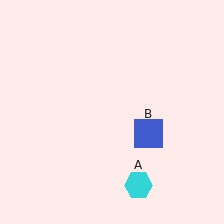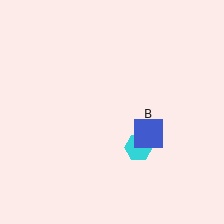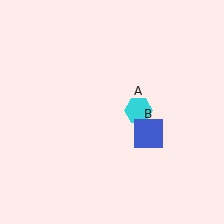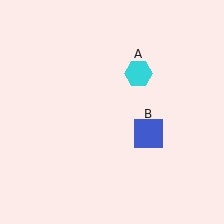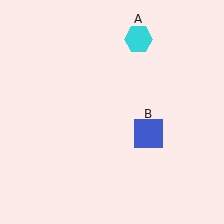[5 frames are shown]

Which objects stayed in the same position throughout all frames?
Blue square (object B) remained stationary.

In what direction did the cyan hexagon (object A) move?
The cyan hexagon (object A) moved up.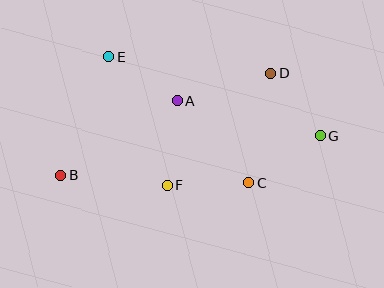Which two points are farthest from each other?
Points B and G are farthest from each other.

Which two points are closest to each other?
Points D and G are closest to each other.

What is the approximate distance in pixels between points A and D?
The distance between A and D is approximately 98 pixels.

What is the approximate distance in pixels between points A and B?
The distance between A and B is approximately 139 pixels.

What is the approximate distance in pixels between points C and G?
The distance between C and G is approximately 86 pixels.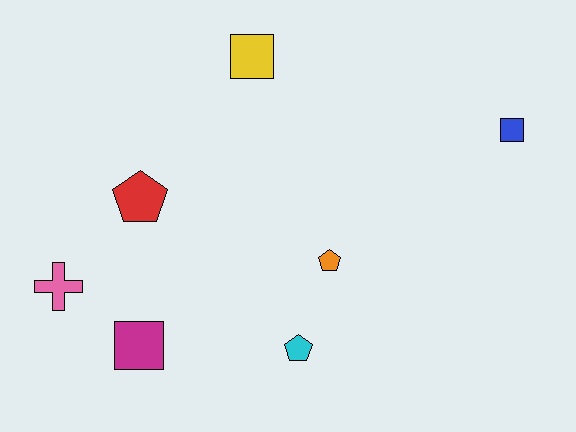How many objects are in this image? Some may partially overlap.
There are 7 objects.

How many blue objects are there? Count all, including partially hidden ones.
There is 1 blue object.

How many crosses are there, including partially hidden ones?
There is 1 cross.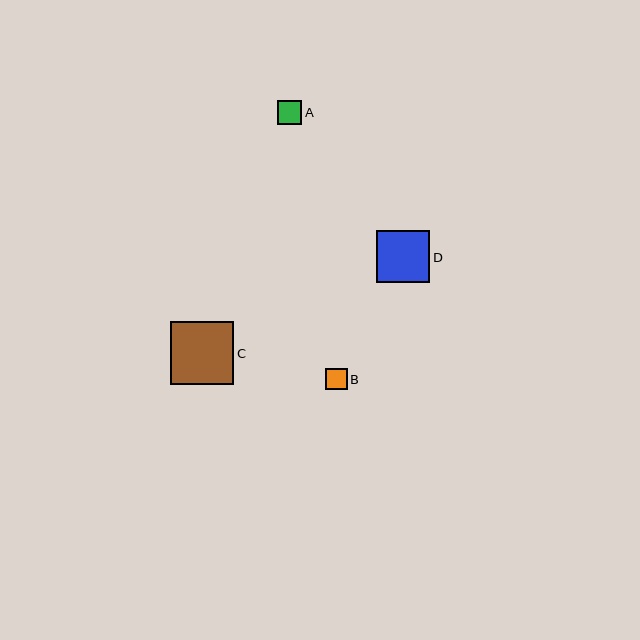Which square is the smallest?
Square B is the smallest with a size of approximately 21 pixels.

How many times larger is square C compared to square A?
Square C is approximately 2.6 times the size of square A.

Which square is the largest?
Square C is the largest with a size of approximately 63 pixels.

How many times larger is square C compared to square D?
Square C is approximately 1.2 times the size of square D.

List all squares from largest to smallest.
From largest to smallest: C, D, A, B.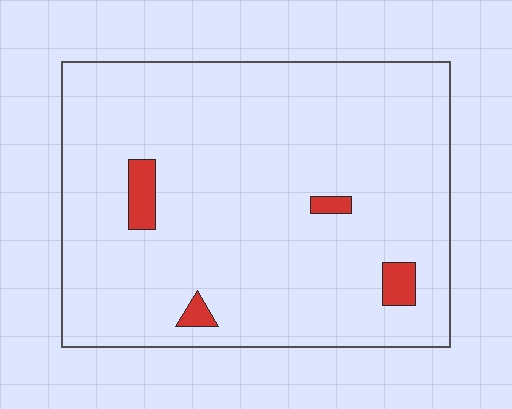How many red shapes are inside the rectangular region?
4.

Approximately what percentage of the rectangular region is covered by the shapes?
Approximately 5%.